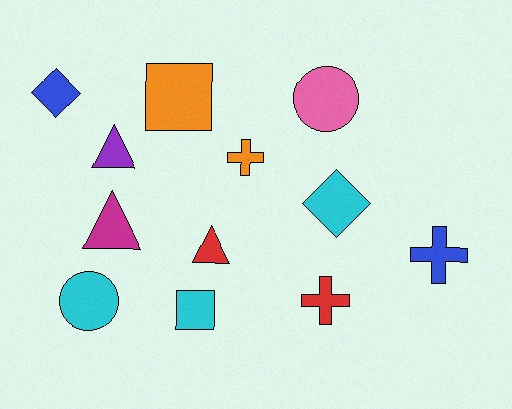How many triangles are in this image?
There are 3 triangles.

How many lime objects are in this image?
There are no lime objects.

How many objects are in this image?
There are 12 objects.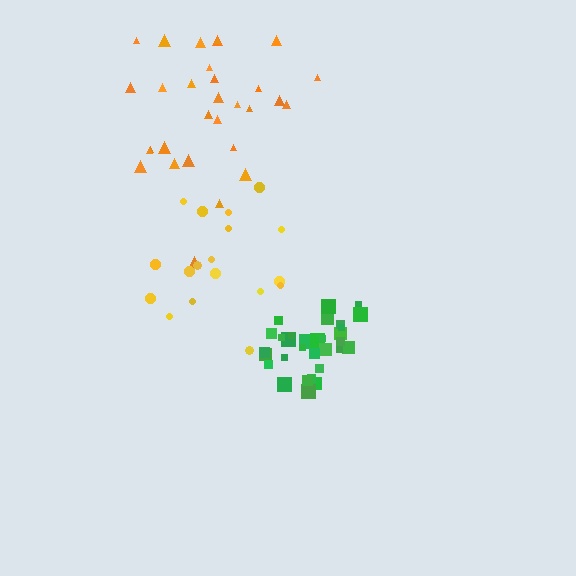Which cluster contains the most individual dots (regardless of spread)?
Green (32).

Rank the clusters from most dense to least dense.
green, orange, yellow.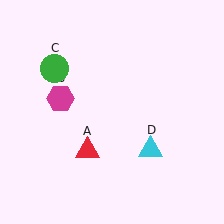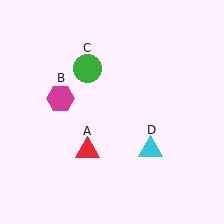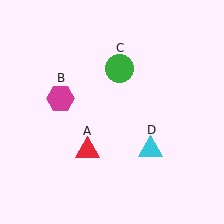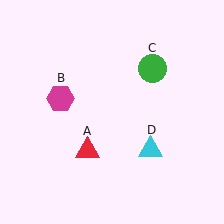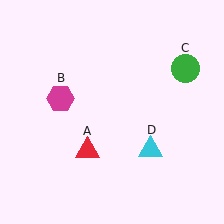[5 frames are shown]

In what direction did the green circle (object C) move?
The green circle (object C) moved right.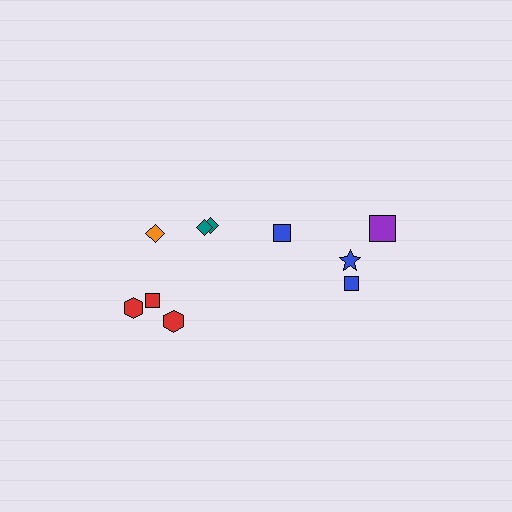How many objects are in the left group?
There are 6 objects.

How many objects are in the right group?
There are 4 objects.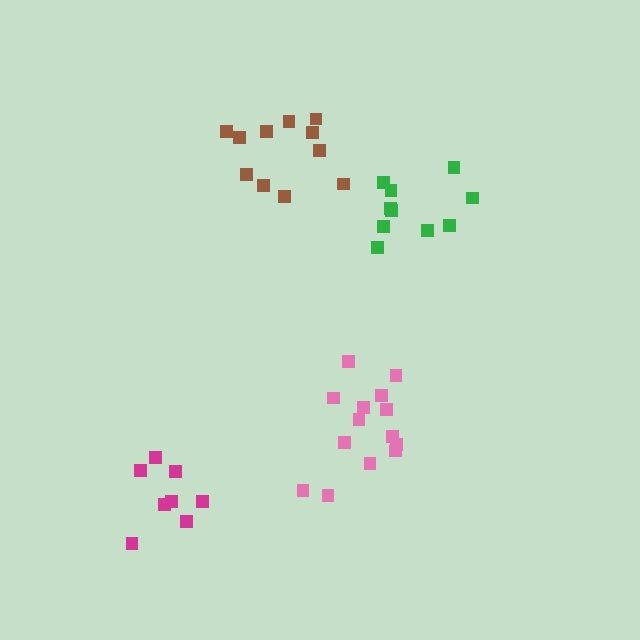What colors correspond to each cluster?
The clusters are colored: green, magenta, brown, pink.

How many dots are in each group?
Group 1: 10 dots, Group 2: 8 dots, Group 3: 11 dots, Group 4: 14 dots (43 total).